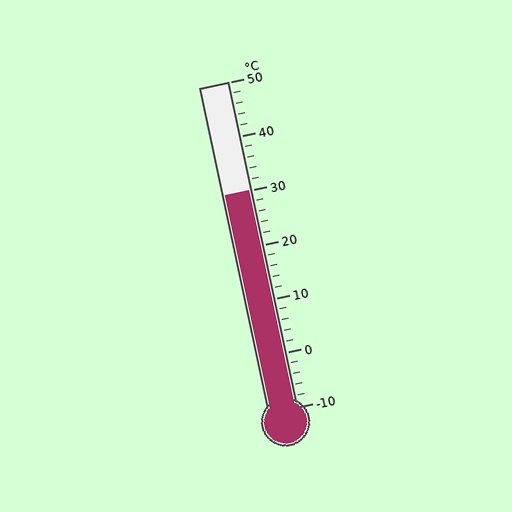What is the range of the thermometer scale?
The thermometer scale ranges from -10°C to 50°C.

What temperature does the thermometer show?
The thermometer shows approximately 30°C.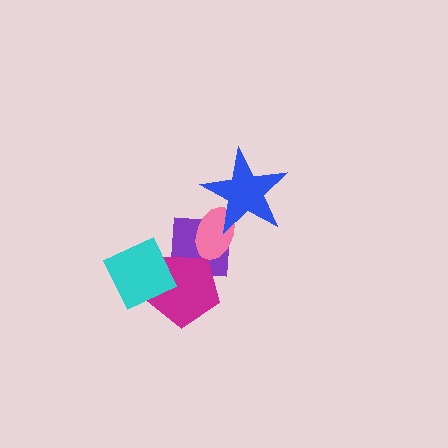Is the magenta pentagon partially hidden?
Yes, it is partially covered by another shape.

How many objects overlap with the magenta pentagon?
2 objects overlap with the magenta pentagon.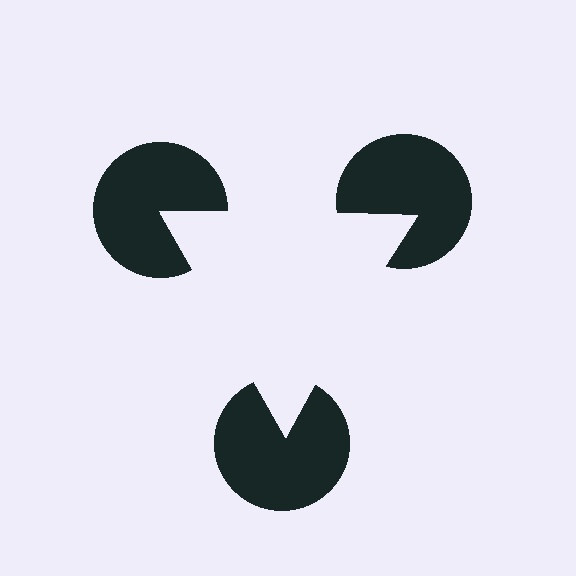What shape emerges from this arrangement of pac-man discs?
An illusory triangle — its edges are inferred from the aligned wedge cuts in the pac-man discs, not physically drawn.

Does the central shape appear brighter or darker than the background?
It typically appears slightly brighter than the background, even though no actual brightness change is drawn.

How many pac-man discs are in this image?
There are 3 — one at each vertex of the illusory triangle.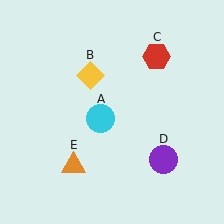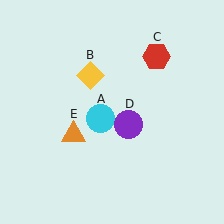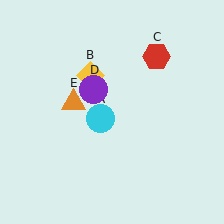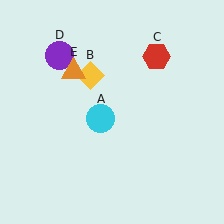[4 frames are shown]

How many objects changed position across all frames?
2 objects changed position: purple circle (object D), orange triangle (object E).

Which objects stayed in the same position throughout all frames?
Cyan circle (object A) and yellow diamond (object B) and red hexagon (object C) remained stationary.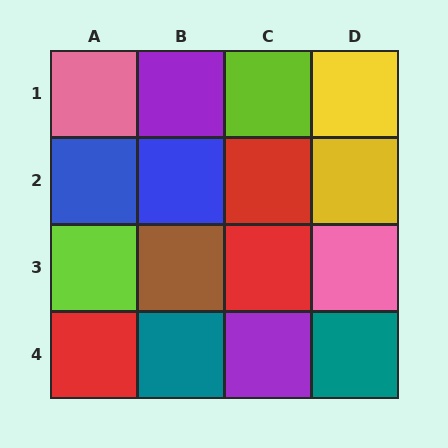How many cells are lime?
2 cells are lime.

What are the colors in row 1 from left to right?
Pink, purple, lime, yellow.